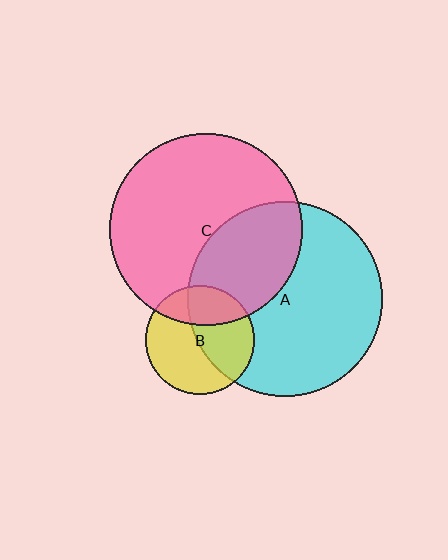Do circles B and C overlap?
Yes.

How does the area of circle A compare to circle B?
Approximately 3.2 times.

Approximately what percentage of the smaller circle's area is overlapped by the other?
Approximately 30%.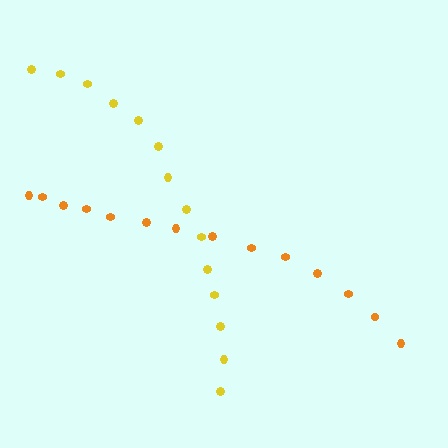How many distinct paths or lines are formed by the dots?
There are 2 distinct paths.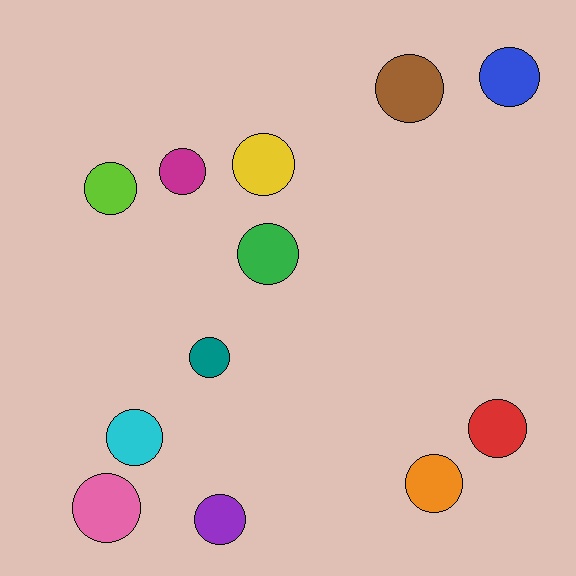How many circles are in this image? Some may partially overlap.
There are 12 circles.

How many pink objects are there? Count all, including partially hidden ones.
There is 1 pink object.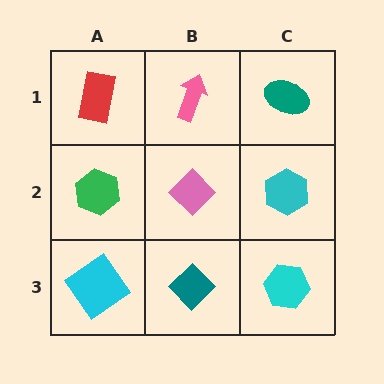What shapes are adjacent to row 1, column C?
A cyan hexagon (row 2, column C), a pink arrow (row 1, column B).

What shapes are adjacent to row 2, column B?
A pink arrow (row 1, column B), a teal diamond (row 3, column B), a green hexagon (row 2, column A), a cyan hexagon (row 2, column C).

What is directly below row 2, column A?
A cyan diamond.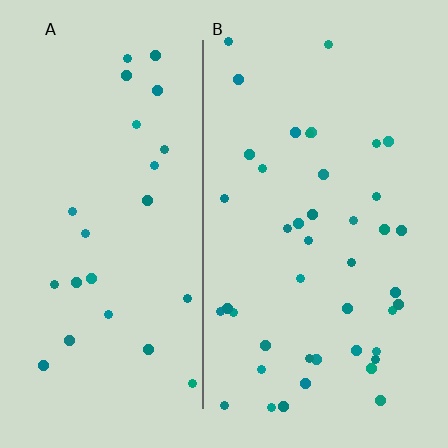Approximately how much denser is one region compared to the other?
Approximately 1.7× — region B over region A.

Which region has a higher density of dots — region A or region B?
B (the right).